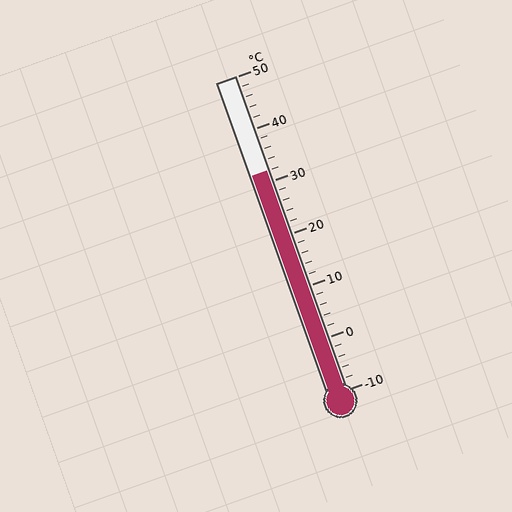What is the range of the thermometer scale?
The thermometer scale ranges from -10°C to 50°C.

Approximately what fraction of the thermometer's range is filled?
The thermometer is filled to approximately 70% of its range.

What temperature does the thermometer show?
The thermometer shows approximately 32°C.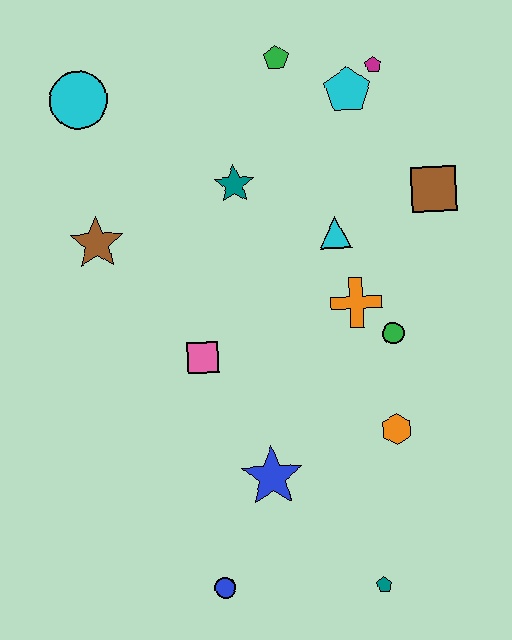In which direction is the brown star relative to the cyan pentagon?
The brown star is to the left of the cyan pentagon.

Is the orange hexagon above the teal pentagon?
Yes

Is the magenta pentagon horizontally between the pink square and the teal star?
No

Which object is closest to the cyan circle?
The brown star is closest to the cyan circle.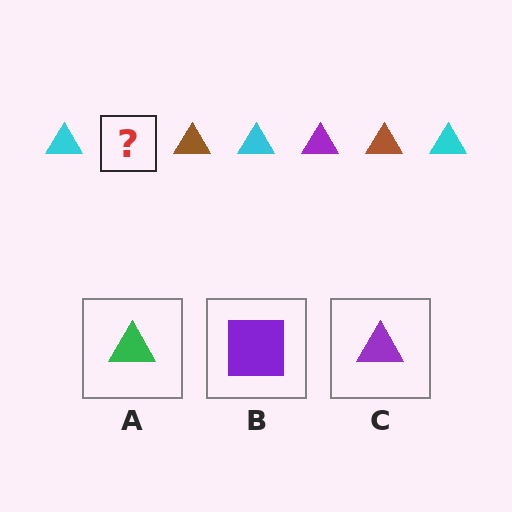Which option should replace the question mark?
Option C.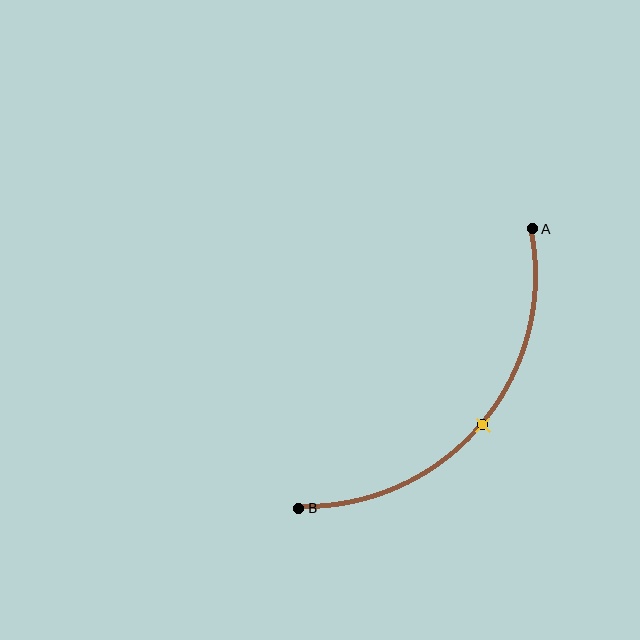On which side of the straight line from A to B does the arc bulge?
The arc bulges below and to the right of the straight line connecting A and B.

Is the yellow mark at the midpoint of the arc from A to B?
Yes. The yellow mark lies on the arc at equal arc-length from both A and B — it is the arc midpoint.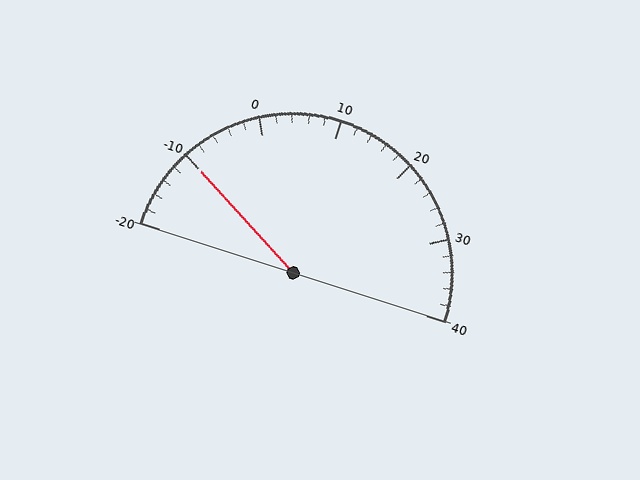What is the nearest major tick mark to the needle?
The nearest major tick mark is -10.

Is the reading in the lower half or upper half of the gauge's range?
The reading is in the lower half of the range (-20 to 40).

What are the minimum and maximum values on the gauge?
The gauge ranges from -20 to 40.